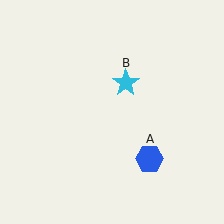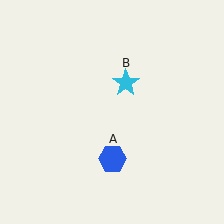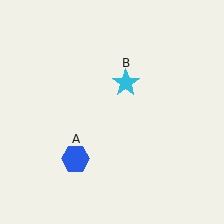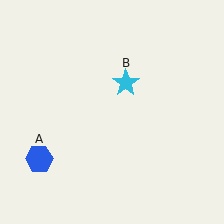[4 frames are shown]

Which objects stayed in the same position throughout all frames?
Cyan star (object B) remained stationary.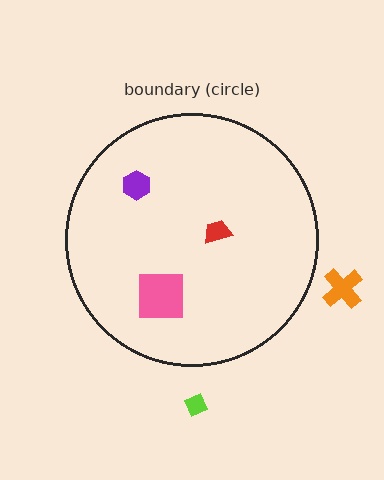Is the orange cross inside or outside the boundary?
Outside.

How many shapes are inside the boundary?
3 inside, 2 outside.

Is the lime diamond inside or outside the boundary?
Outside.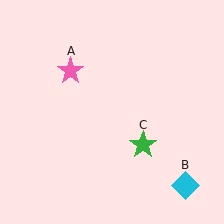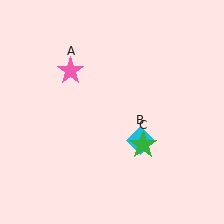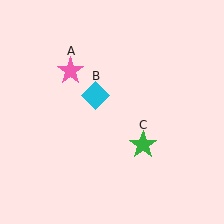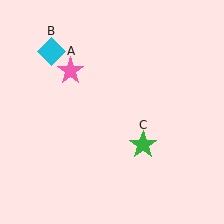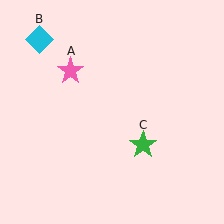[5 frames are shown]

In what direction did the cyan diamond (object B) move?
The cyan diamond (object B) moved up and to the left.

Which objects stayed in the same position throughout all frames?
Pink star (object A) and green star (object C) remained stationary.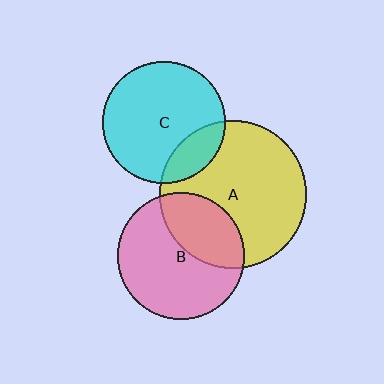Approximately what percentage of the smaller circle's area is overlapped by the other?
Approximately 20%.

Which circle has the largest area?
Circle A (yellow).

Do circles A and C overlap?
Yes.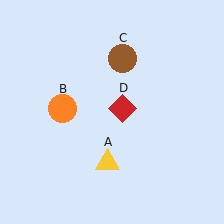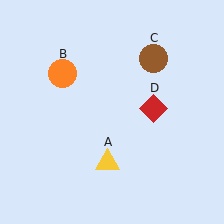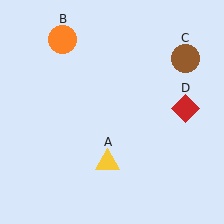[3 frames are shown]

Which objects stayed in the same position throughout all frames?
Yellow triangle (object A) remained stationary.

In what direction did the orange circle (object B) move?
The orange circle (object B) moved up.